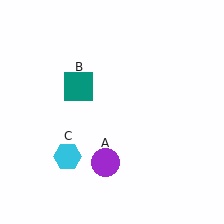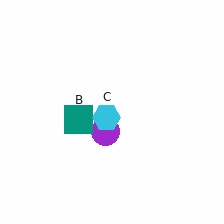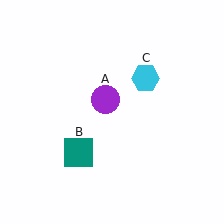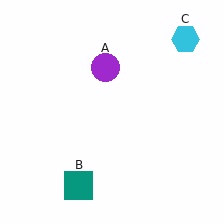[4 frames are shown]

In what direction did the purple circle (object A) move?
The purple circle (object A) moved up.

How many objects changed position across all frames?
3 objects changed position: purple circle (object A), teal square (object B), cyan hexagon (object C).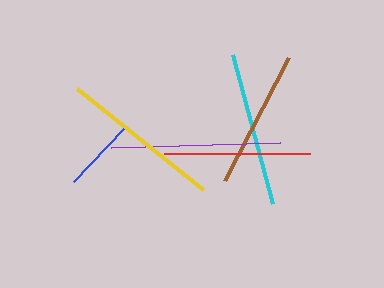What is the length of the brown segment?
The brown segment is approximately 139 pixels long.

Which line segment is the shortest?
The blue line is the shortest at approximately 73 pixels.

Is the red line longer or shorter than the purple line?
The purple line is longer than the red line.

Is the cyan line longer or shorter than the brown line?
The cyan line is longer than the brown line.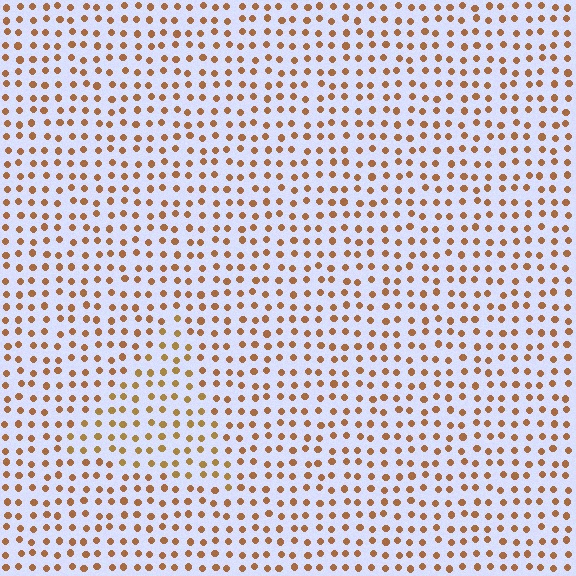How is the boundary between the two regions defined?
The boundary is defined purely by a slight shift in hue (about 16 degrees). Spacing, size, and orientation are identical on both sides.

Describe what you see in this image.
The image is filled with small brown elements in a uniform arrangement. A triangle-shaped region is visible where the elements are tinted to a slightly different hue, forming a subtle color boundary.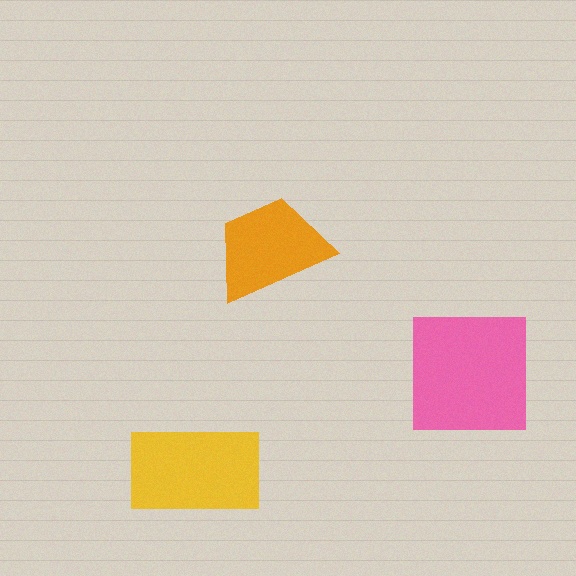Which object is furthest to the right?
The pink square is rightmost.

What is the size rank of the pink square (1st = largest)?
1st.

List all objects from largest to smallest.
The pink square, the yellow rectangle, the orange trapezoid.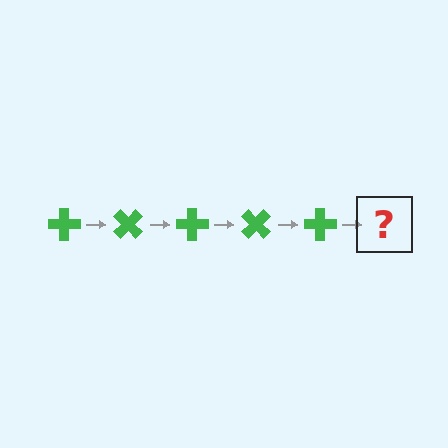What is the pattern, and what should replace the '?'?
The pattern is that the cross rotates 45 degrees each step. The '?' should be a green cross rotated 225 degrees.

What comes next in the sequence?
The next element should be a green cross rotated 225 degrees.